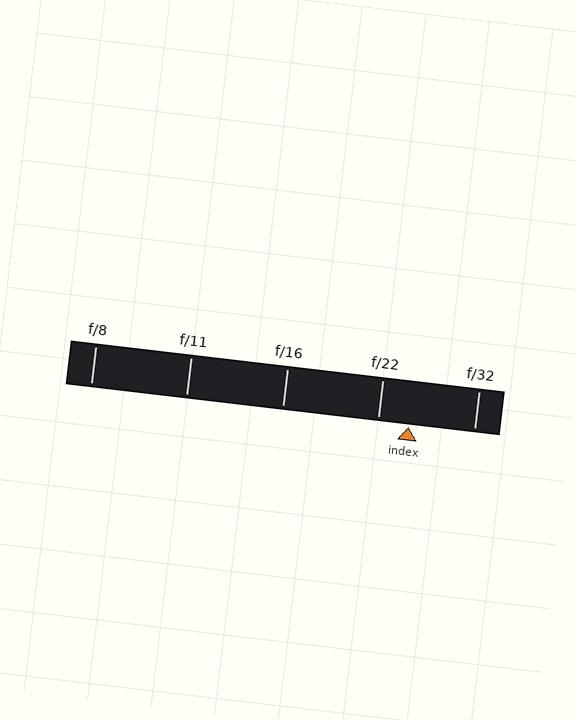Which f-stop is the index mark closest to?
The index mark is closest to f/22.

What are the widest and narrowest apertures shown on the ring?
The widest aperture shown is f/8 and the narrowest is f/32.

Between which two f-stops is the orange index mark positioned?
The index mark is between f/22 and f/32.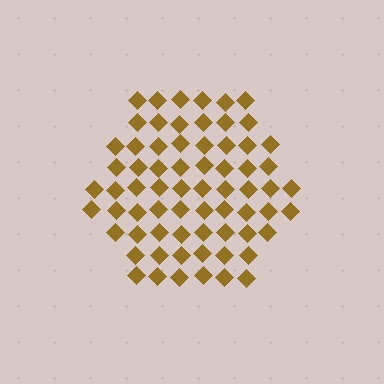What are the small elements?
The small elements are diamonds.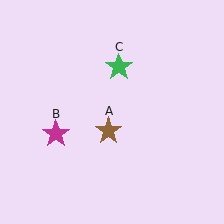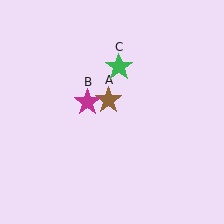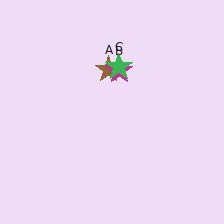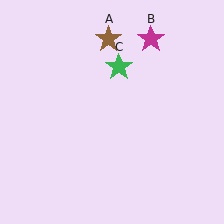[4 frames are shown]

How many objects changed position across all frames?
2 objects changed position: brown star (object A), magenta star (object B).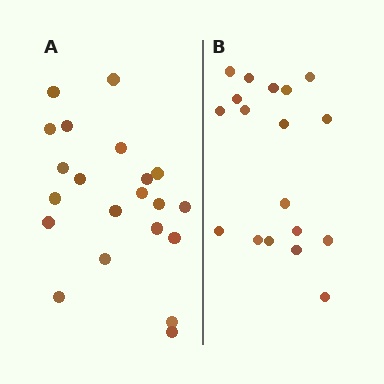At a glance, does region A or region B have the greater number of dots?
Region A (the left region) has more dots.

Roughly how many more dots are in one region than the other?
Region A has just a few more — roughly 2 or 3 more dots than region B.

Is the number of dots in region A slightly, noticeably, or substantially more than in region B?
Region A has only slightly more — the two regions are fairly close. The ratio is roughly 1.2 to 1.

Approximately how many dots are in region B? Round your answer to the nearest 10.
About 20 dots. (The exact count is 18, which rounds to 20.)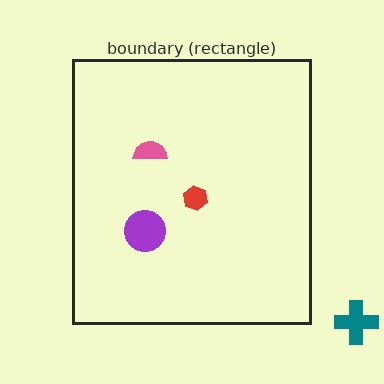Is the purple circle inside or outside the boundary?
Inside.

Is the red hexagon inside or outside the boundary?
Inside.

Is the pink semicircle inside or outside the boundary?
Inside.